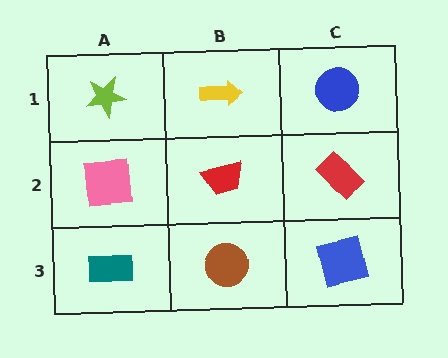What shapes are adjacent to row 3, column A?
A pink square (row 2, column A), a brown circle (row 3, column B).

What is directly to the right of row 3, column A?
A brown circle.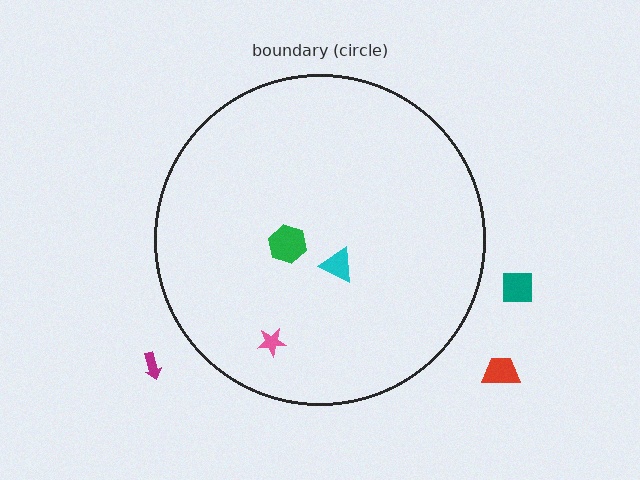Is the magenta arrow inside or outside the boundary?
Outside.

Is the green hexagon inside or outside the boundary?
Inside.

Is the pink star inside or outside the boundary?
Inside.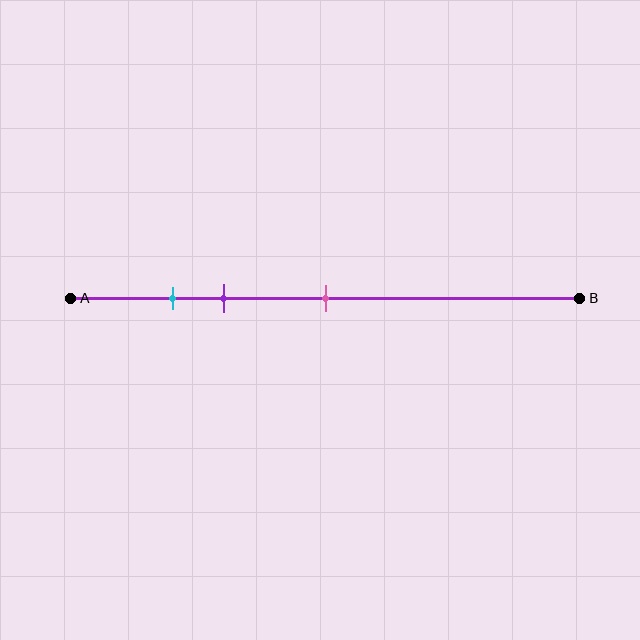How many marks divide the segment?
There are 3 marks dividing the segment.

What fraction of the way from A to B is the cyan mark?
The cyan mark is approximately 20% (0.2) of the way from A to B.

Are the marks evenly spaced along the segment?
No, the marks are not evenly spaced.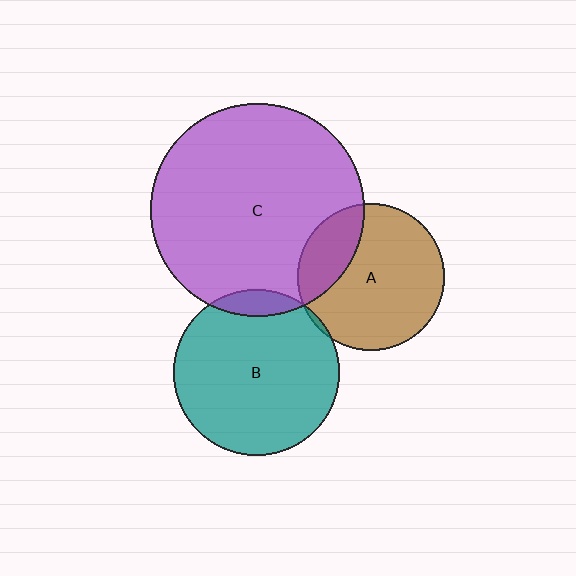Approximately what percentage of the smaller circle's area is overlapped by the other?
Approximately 10%.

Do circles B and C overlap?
Yes.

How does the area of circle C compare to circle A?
Approximately 2.1 times.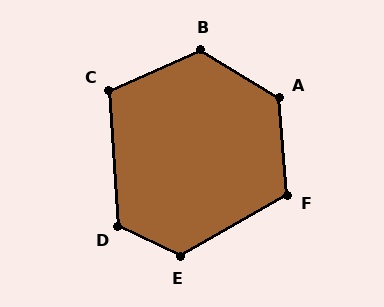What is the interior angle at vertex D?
Approximately 120 degrees (obtuse).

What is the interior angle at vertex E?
Approximately 124 degrees (obtuse).